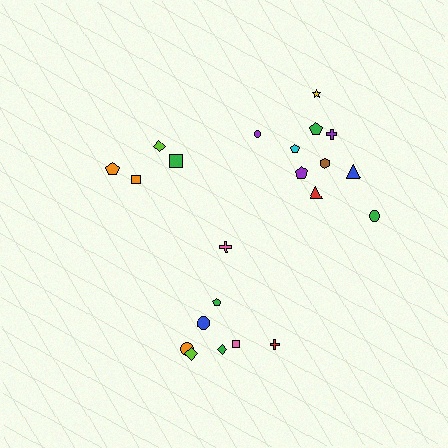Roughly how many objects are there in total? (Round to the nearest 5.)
Roughly 20 objects in total.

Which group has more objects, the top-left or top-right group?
The top-right group.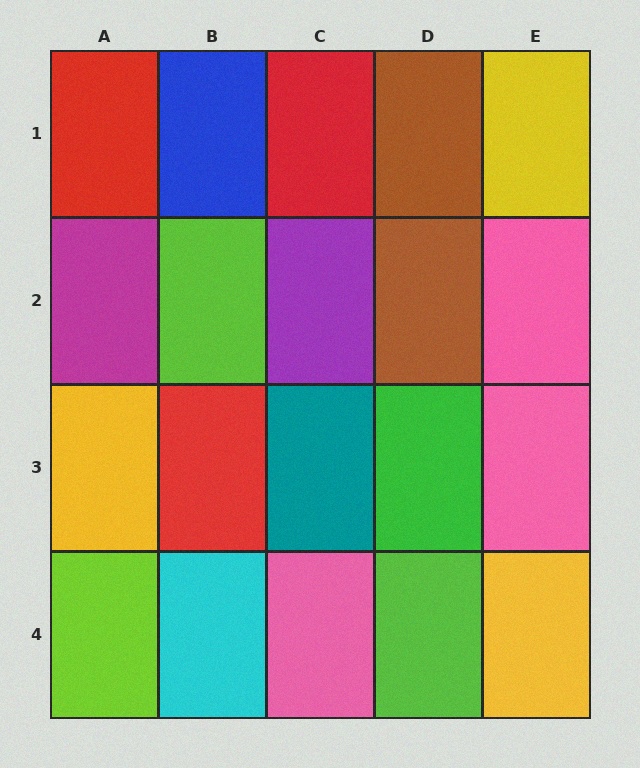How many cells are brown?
2 cells are brown.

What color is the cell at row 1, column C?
Red.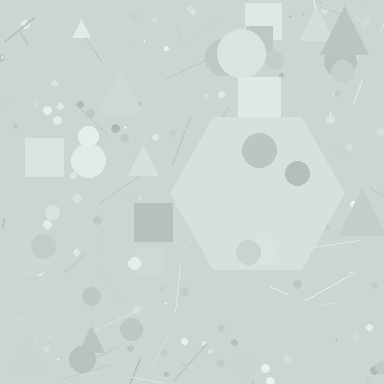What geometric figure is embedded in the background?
A hexagon is embedded in the background.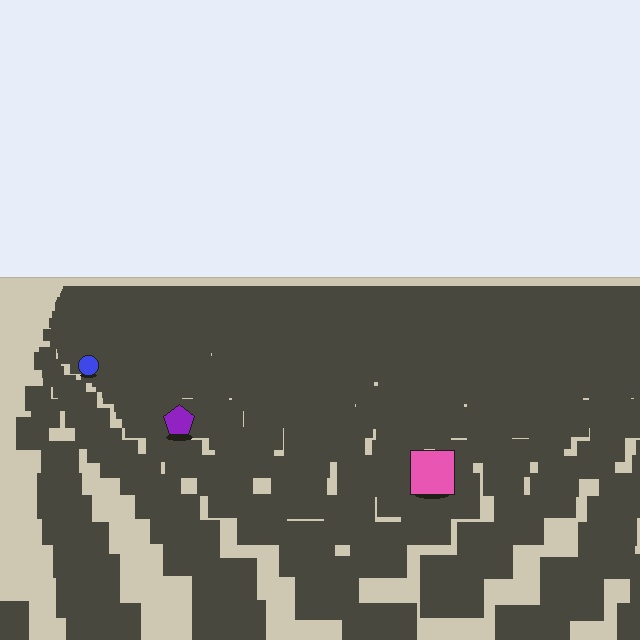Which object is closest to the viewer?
The pink square is closest. The texture marks near it are larger and more spread out.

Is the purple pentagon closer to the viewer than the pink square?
No. The pink square is closer — you can tell from the texture gradient: the ground texture is coarser near it.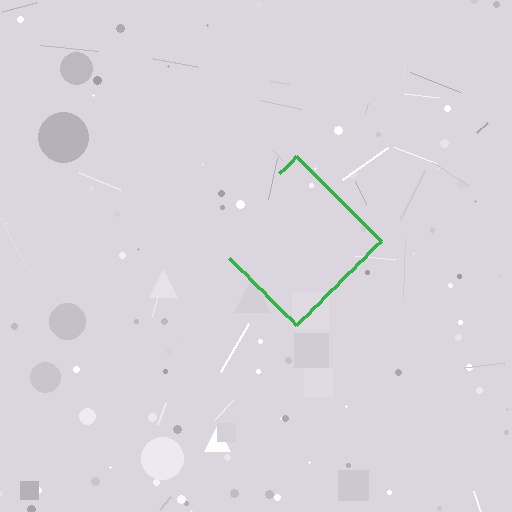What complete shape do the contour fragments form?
The contour fragments form a diamond.